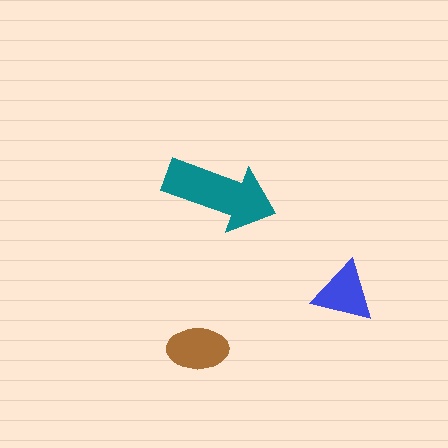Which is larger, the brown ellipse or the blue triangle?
The brown ellipse.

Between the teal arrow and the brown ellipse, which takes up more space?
The teal arrow.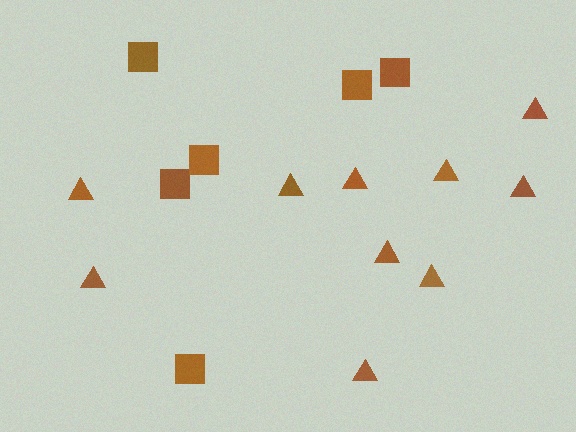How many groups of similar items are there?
There are 2 groups: one group of triangles (10) and one group of squares (6).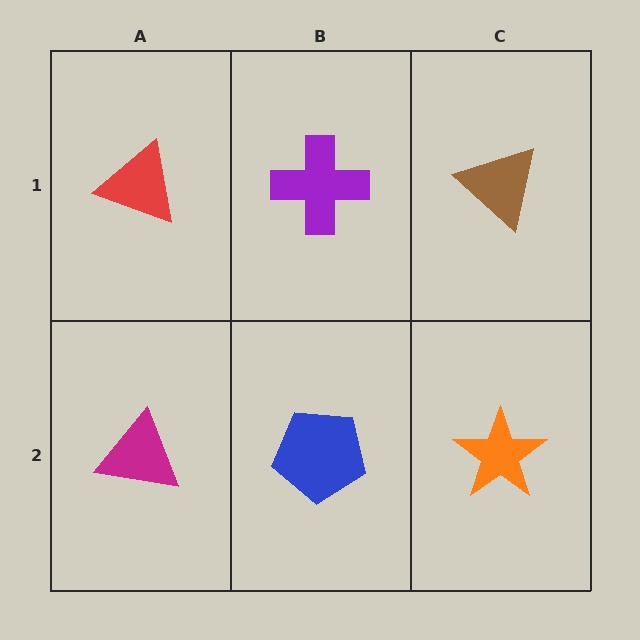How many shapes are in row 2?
3 shapes.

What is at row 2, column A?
A magenta triangle.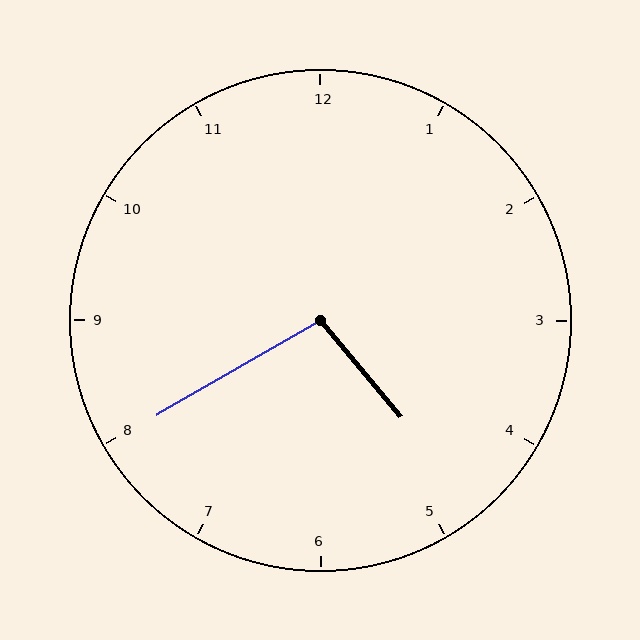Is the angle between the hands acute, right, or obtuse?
It is obtuse.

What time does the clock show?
4:40.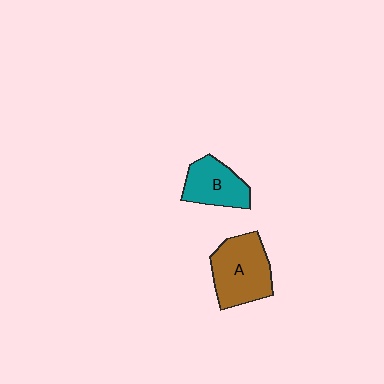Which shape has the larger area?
Shape A (brown).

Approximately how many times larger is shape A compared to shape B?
Approximately 1.4 times.